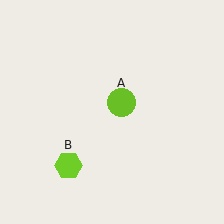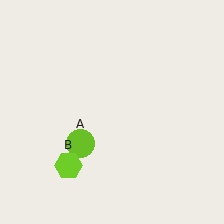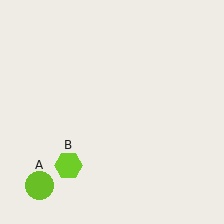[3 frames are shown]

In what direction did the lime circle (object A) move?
The lime circle (object A) moved down and to the left.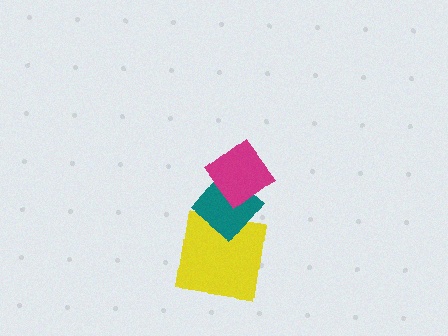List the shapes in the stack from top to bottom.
From top to bottom: the magenta diamond, the teal diamond, the yellow square.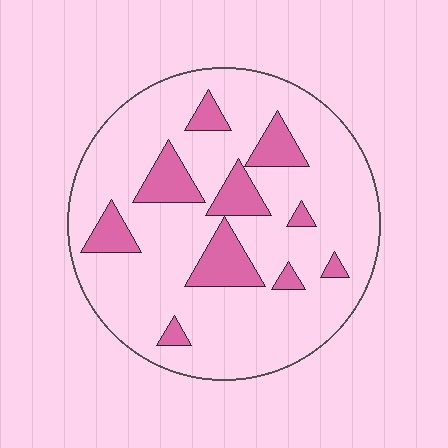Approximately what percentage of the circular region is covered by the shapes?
Approximately 20%.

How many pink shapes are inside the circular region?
10.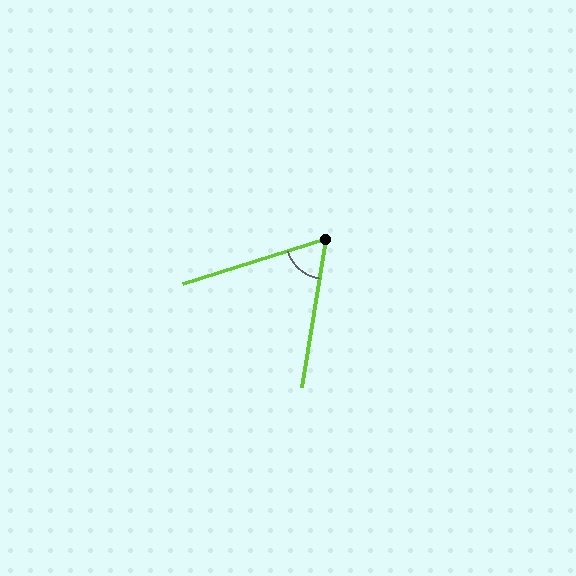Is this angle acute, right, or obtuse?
It is acute.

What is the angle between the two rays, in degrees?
Approximately 64 degrees.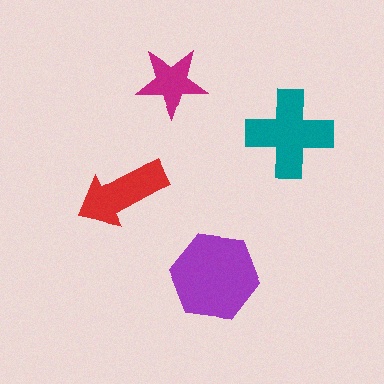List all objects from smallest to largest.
The magenta star, the red arrow, the teal cross, the purple hexagon.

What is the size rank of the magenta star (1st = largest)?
4th.